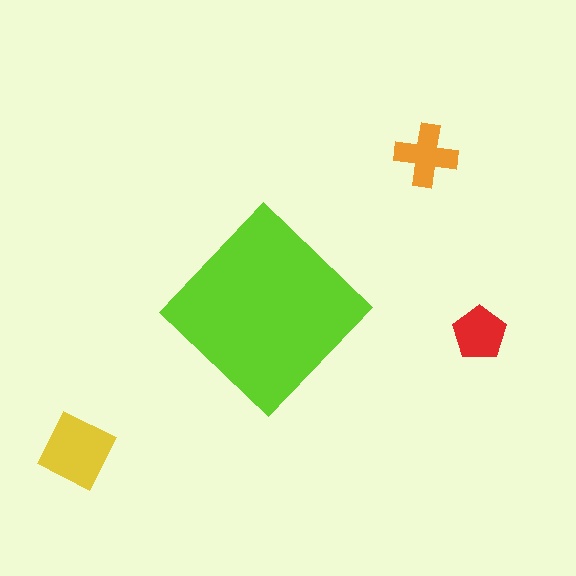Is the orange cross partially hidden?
No, the orange cross is fully visible.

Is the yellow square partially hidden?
No, the yellow square is fully visible.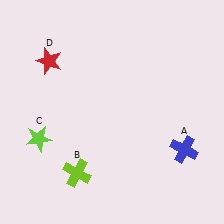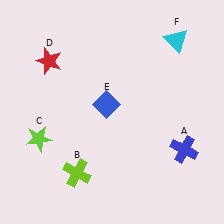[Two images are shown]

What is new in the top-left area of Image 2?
A blue diamond (E) was added in the top-left area of Image 2.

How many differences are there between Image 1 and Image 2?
There are 2 differences between the two images.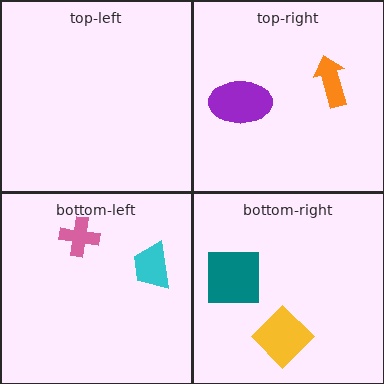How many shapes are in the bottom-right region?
2.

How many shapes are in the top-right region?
2.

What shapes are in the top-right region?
The orange arrow, the purple ellipse.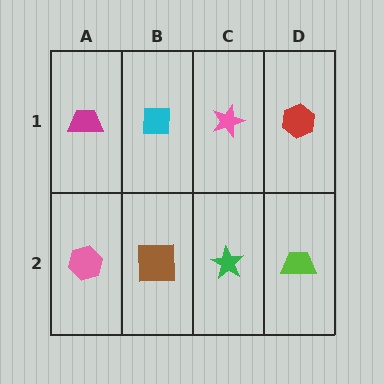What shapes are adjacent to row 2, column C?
A pink star (row 1, column C), a brown square (row 2, column B), a lime trapezoid (row 2, column D).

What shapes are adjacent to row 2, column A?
A magenta trapezoid (row 1, column A), a brown square (row 2, column B).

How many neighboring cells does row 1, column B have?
3.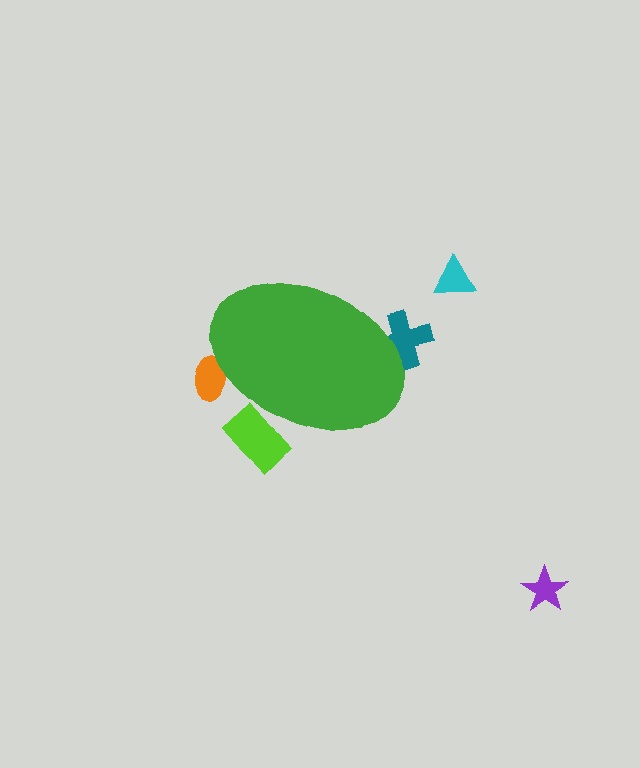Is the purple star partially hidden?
No, the purple star is fully visible.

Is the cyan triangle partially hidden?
No, the cyan triangle is fully visible.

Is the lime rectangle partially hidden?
Yes, the lime rectangle is partially hidden behind the green ellipse.